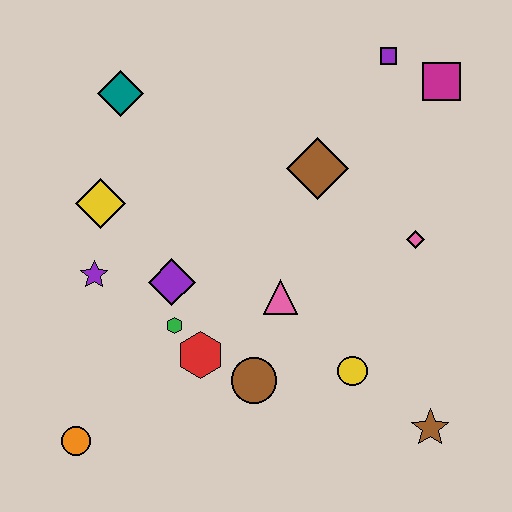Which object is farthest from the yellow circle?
The teal diamond is farthest from the yellow circle.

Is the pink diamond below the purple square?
Yes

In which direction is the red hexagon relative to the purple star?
The red hexagon is to the right of the purple star.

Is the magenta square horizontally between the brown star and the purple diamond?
No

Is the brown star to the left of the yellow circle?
No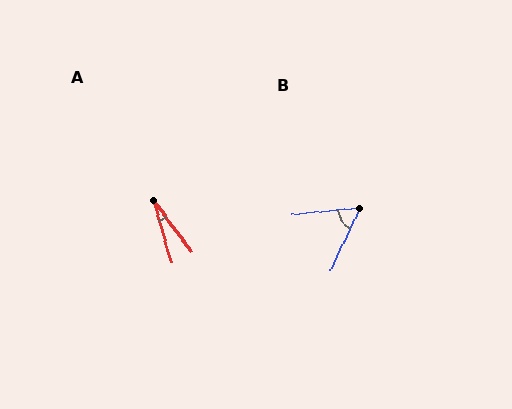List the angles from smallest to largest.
A (21°), B (60°).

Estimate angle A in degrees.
Approximately 21 degrees.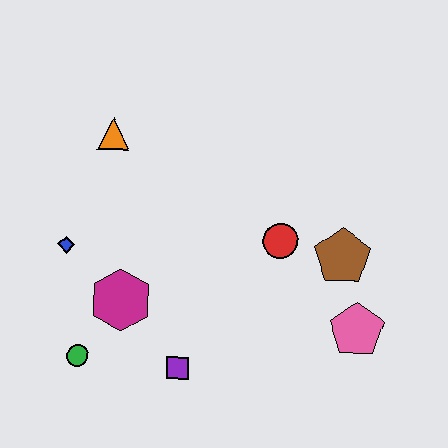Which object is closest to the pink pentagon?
The brown pentagon is closest to the pink pentagon.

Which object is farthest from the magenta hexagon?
The pink pentagon is farthest from the magenta hexagon.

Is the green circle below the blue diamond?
Yes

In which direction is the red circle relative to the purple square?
The red circle is above the purple square.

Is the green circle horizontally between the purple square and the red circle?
No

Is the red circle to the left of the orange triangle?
No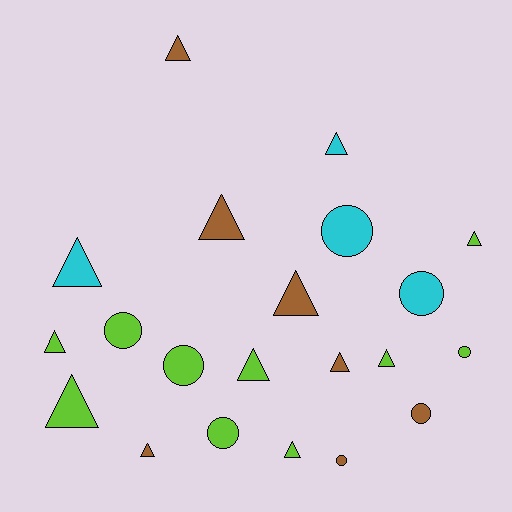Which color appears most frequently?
Lime, with 10 objects.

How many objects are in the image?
There are 21 objects.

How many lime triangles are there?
There are 6 lime triangles.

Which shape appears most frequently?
Triangle, with 13 objects.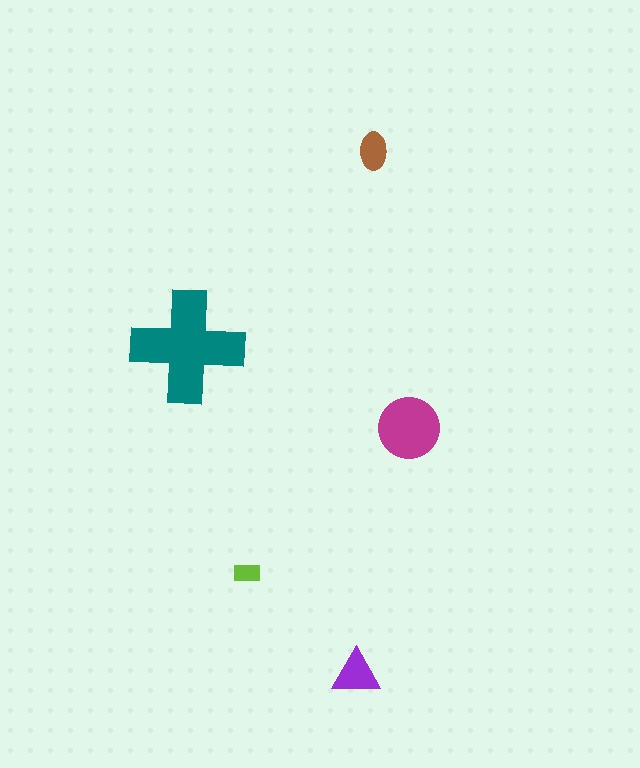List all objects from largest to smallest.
The teal cross, the magenta circle, the purple triangle, the brown ellipse, the lime rectangle.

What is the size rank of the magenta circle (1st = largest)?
2nd.